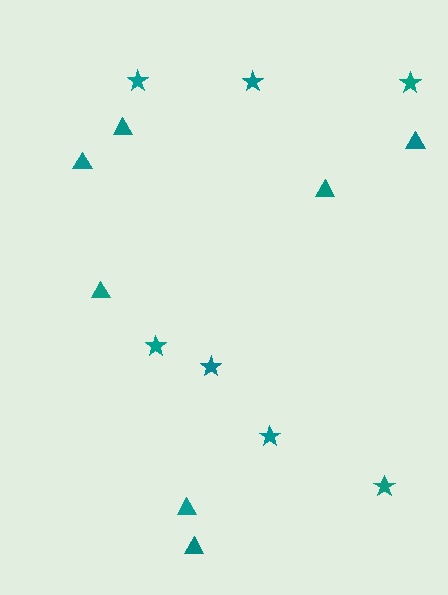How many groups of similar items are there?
There are 2 groups: one group of stars (7) and one group of triangles (7).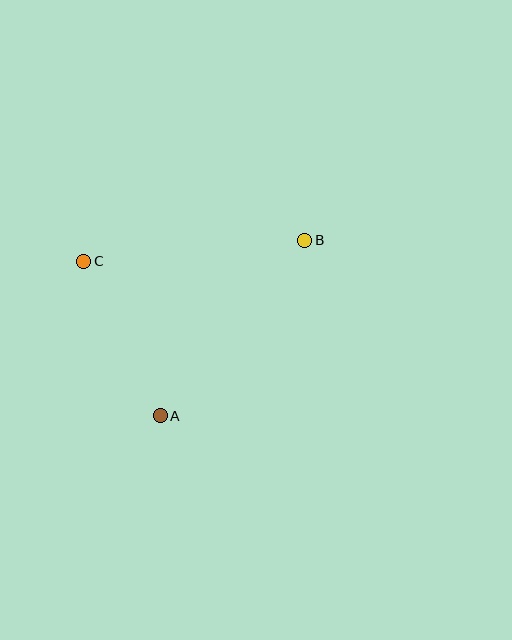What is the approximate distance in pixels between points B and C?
The distance between B and C is approximately 222 pixels.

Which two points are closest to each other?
Points A and C are closest to each other.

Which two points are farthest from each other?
Points A and B are farthest from each other.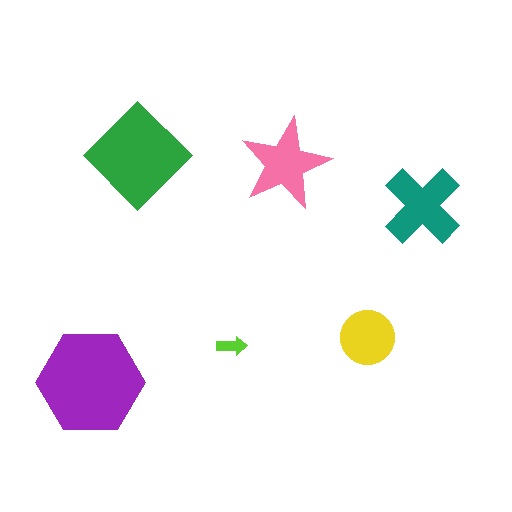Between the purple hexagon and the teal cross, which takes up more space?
The purple hexagon.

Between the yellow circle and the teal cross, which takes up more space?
The teal cross.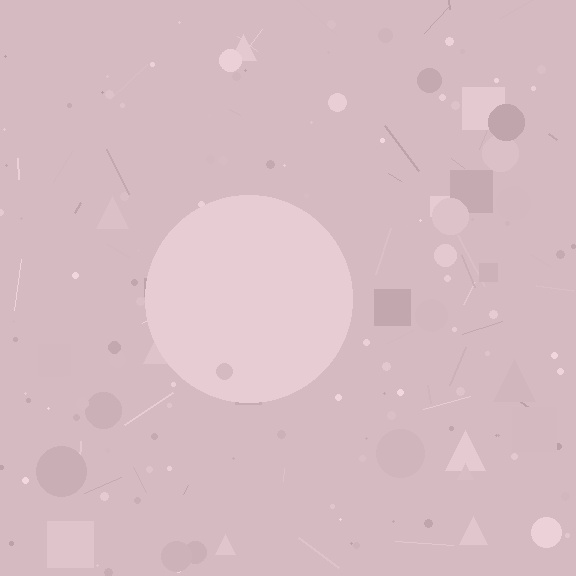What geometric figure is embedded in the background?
A circle is embedded in the background.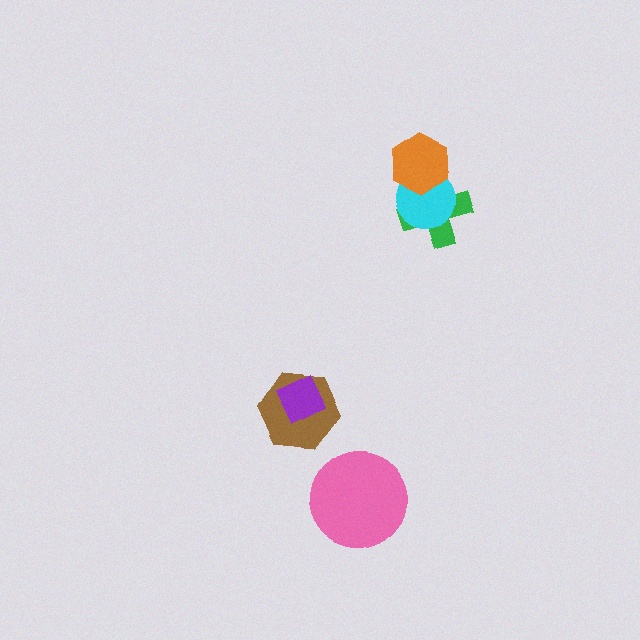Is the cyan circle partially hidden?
Yes, it is partially covered by another shape.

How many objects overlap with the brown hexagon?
1 object overlaps with the brown hexagon.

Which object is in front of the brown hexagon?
The purple diamond is in front of the brown hexagon.